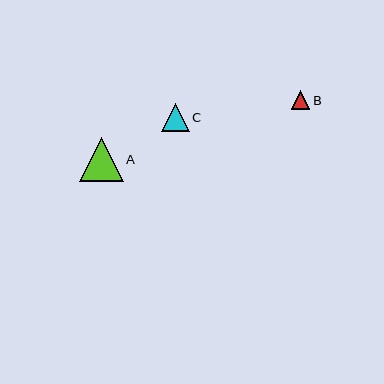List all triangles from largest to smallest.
From largest to smallest: A, C, B.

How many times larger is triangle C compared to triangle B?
Triangle C is approximately 1.5 times the size of triangle B.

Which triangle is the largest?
Triangle A is the largest with a size of approximately 44 pixels.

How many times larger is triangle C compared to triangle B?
Triangle C is approximately 1.5 times the size of triangle B.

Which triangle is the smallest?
Triangle B is the smallest with a size of approximately 19 pixels.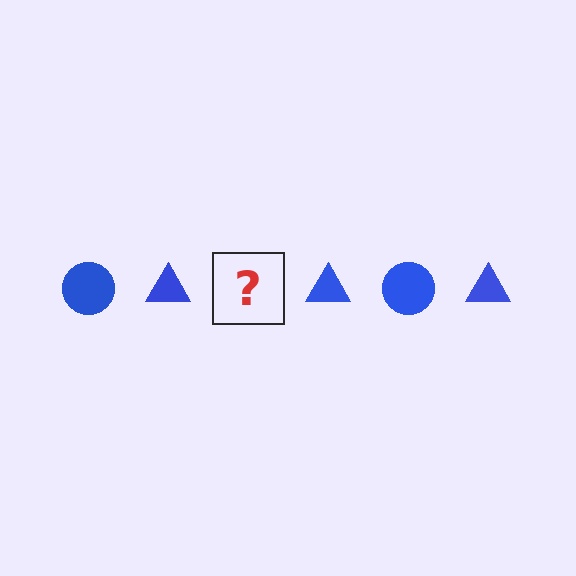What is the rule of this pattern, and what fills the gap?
The rule is that the pattern cycles through circle, triangle shapes in blue. The gap should be filled with a blue circle.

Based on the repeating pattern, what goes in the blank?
The blank should be a blue circle.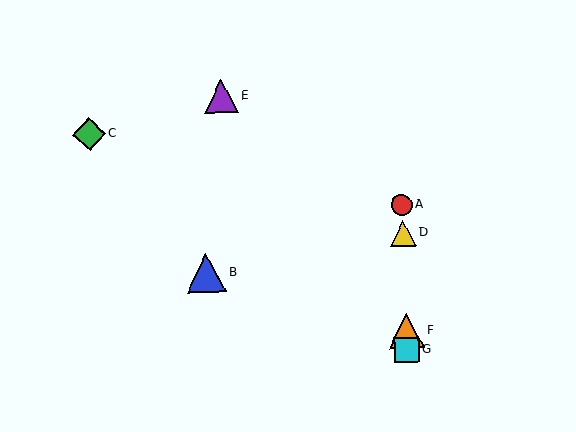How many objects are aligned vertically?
4 objects (A, D, F, G) are aligned vertically.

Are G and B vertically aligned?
No, G is at x≈407 and B is at x≈206.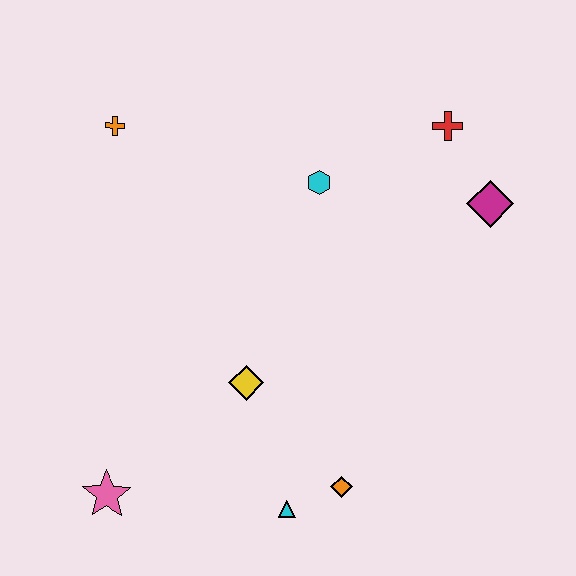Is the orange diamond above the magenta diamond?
No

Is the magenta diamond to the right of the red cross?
Yes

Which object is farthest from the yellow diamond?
The red cross is farthest from the yellow diamond.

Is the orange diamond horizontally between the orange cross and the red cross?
Yes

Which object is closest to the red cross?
The magenta diamond is closest to the red cross.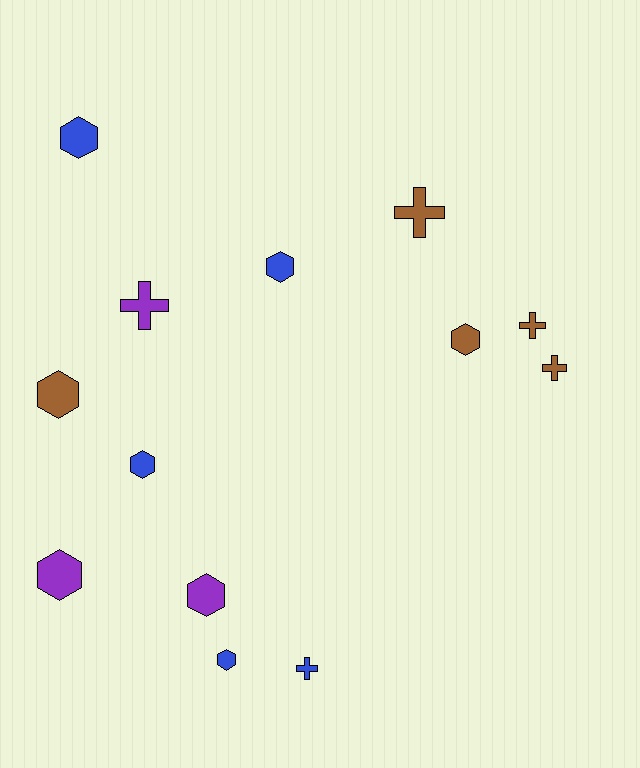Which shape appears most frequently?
Hexagon, with 8 objects.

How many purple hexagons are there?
There are 2 purple hexagons.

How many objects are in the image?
There are 13 objects.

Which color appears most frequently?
Blue, with 5 objects.